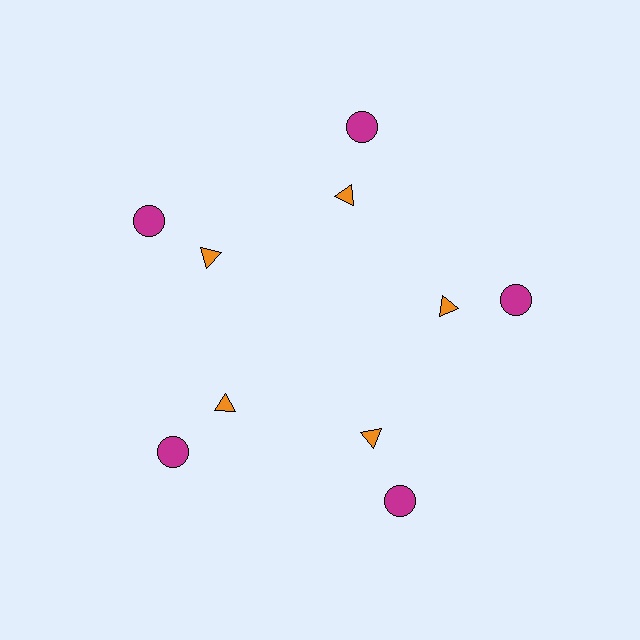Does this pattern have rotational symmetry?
Yes, this pattern has 5-fold rotational symmetry. It looks the same after rotating 72 degrees around the center.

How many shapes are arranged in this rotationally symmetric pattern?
There are 10 shapes, arranged in 5 groups of 2.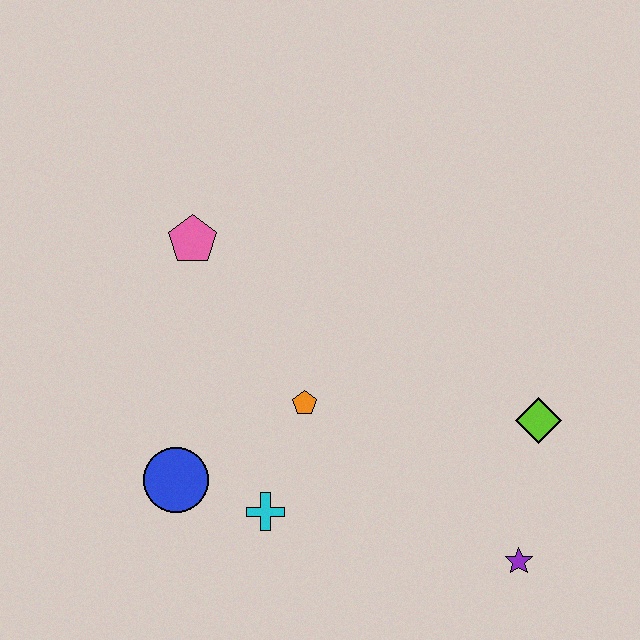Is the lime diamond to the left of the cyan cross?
No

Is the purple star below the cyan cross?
Yes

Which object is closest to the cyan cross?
The blue circle is closest to the cyan cross.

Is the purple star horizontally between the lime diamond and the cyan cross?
Yes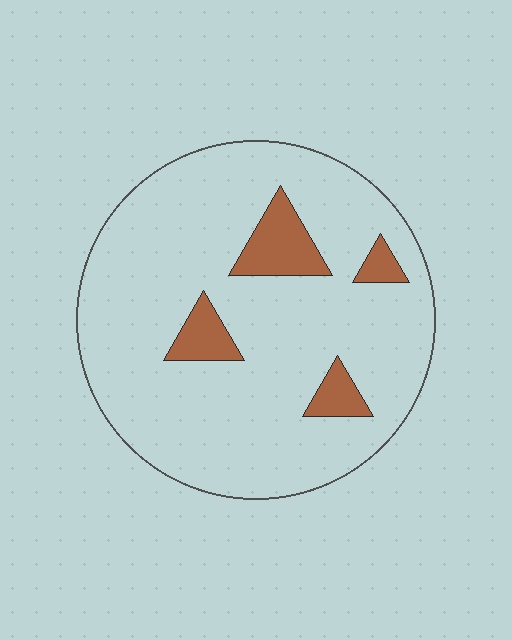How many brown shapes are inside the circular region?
4.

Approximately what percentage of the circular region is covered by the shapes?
Approximately 10%.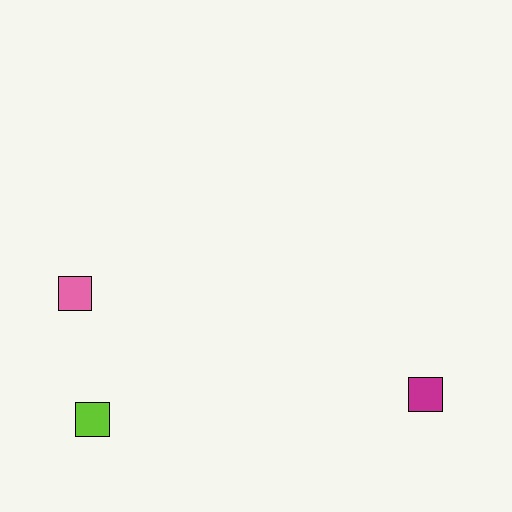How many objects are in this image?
There are 3 objects.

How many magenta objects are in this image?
There is 1 magenta object.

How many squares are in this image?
There are 3 squares.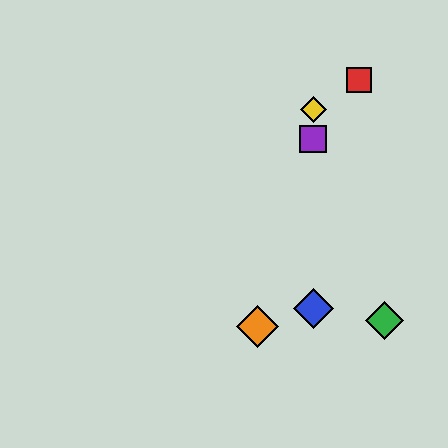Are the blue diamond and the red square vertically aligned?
No, the blue diamond is at x≈313 and the red square is at x≈359.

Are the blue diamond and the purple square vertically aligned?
Yes, both are at x≈313.